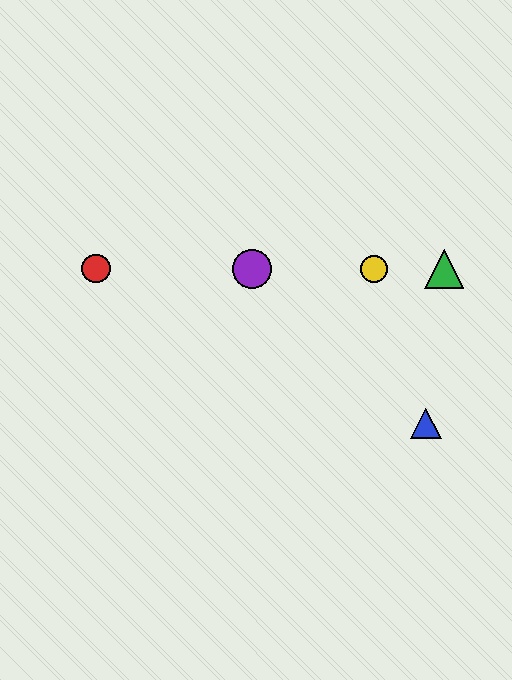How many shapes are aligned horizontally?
4 shapes (the red circle, the green triangle, the yellow circle, the purple circle) are aligned horizontally.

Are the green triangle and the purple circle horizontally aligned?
Yes, both are at y≈269.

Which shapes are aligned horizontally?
The red circle, the green triangle, the yellow circle, the purple circle are aligned horizontally.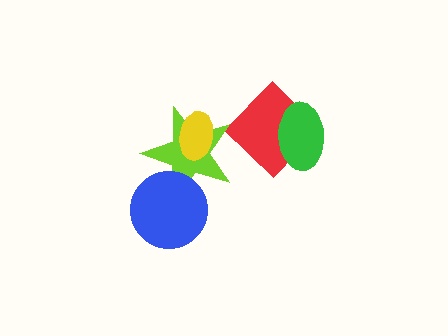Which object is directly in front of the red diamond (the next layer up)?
The green ellipse is directly in front of the red diamond.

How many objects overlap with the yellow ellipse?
1 object overlaps with the yellow ellipse.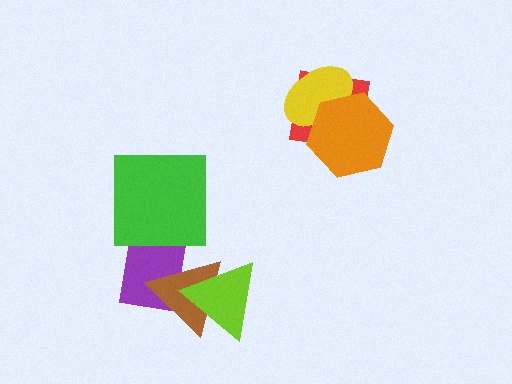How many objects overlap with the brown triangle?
2 objects overlap with the brown triangle.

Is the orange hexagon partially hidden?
No, no other shape covers it.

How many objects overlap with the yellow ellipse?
2 objects overlap with the yellow ellipse.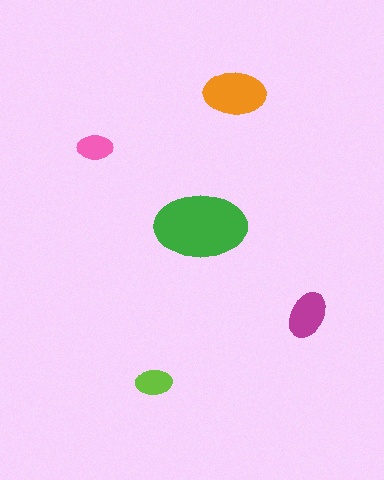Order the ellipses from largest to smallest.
the green one, the orange one, the magenta one, the lime one, the pink one.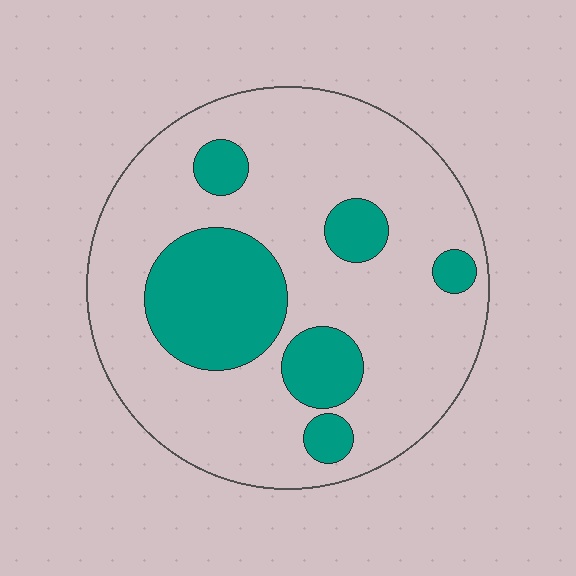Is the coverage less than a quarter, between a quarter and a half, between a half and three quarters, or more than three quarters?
Less than a quarter.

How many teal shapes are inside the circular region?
6.